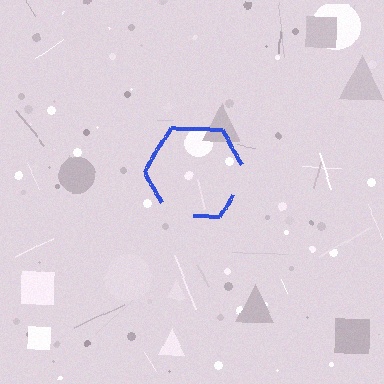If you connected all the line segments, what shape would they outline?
They would outline a hexagon.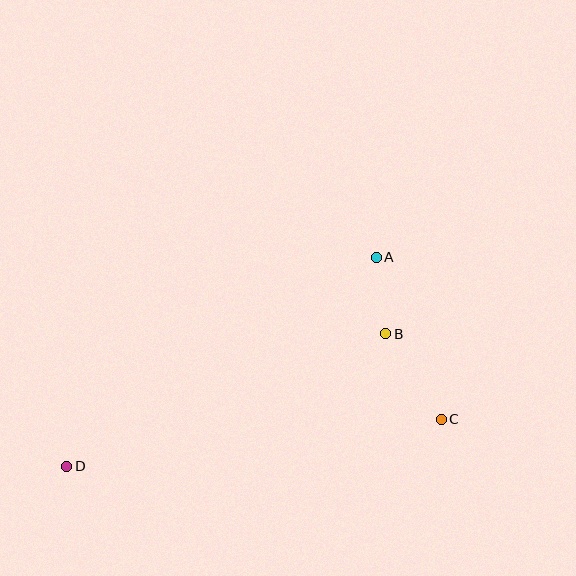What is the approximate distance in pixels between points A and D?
The distance between A and D is approximately 374 pixels.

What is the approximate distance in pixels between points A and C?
The distance between A and C is approximately 175 pixels.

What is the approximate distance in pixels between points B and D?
The distance between B and D is approximately 346 pixels.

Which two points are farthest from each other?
Points C and D are farthest from each other.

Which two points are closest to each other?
Points A and B are closest to each other.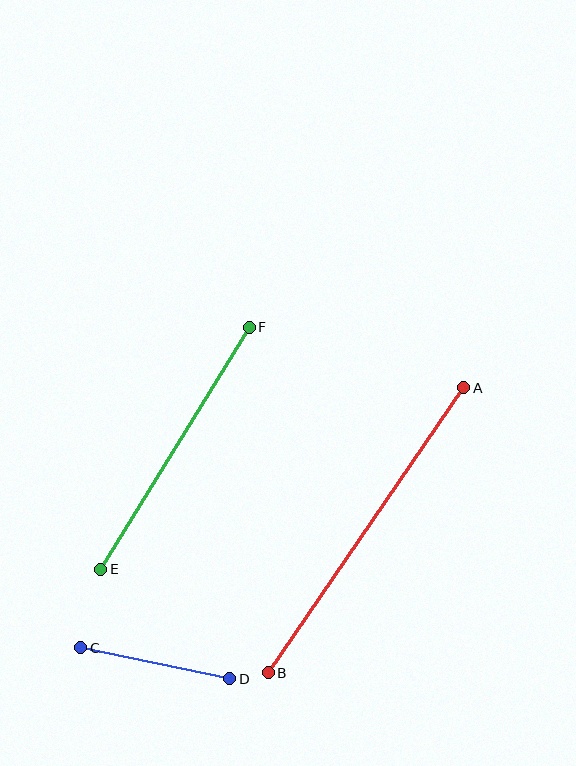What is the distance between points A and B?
The distance is approximately 345 pixels.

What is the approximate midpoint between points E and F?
The midpoint is at approximately (175, 448) pixels.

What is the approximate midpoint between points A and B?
The midpoint is at approximately (366, 530) pixels.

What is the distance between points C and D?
The distance is approximately 152 pixels.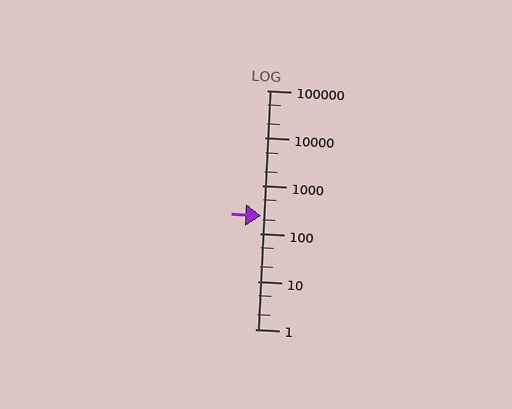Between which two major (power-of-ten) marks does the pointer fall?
The pointer is between 100 and 1000.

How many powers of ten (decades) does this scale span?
The scale spans 5 decades, from 1 to 100000.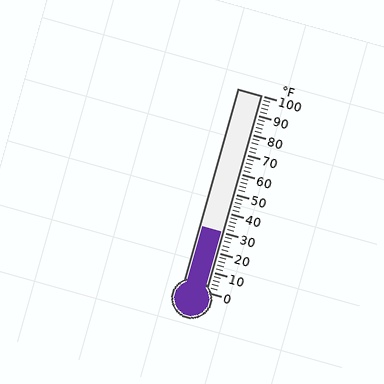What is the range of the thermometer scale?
The thermometer scale ranges from 0°F to 100°F.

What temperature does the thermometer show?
The thermometer shows approximately 30°F.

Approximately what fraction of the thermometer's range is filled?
The thermometer is filled to approximately 30% of its range.